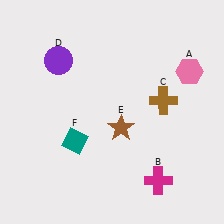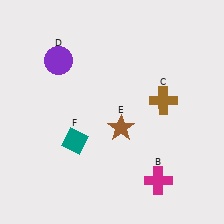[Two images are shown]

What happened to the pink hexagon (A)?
The pink hexagon (A) was removed in Image 2. It was in the top-right area of Image 1.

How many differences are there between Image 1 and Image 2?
There is 1 difference between the two images.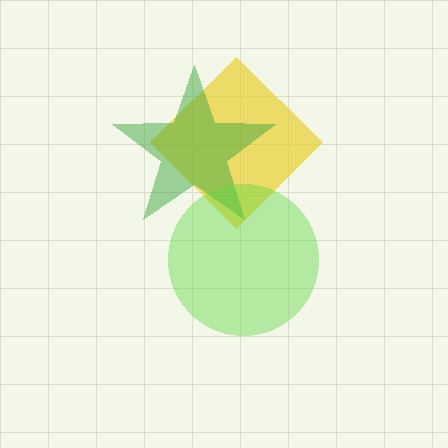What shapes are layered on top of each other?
The layered shapes are: a yellow diamond, a green star, a lime circle.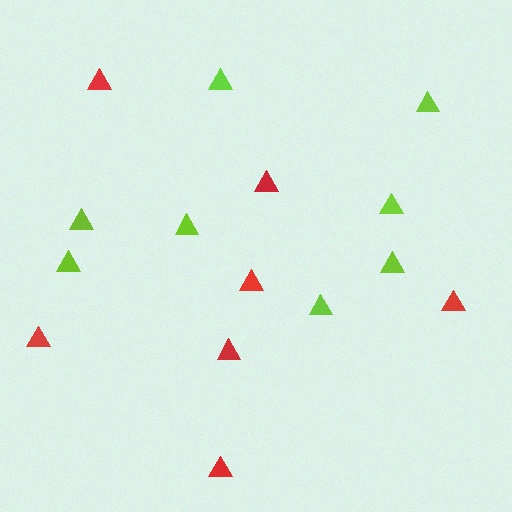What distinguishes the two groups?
There are 2 groups: one group of lime triangles (8) and one group of red triangles (7).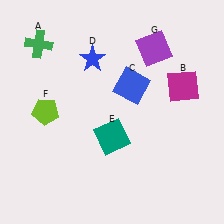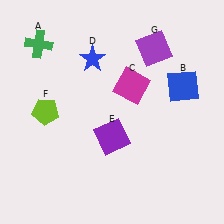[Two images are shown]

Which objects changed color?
B changed from magenta to blue. C changed from blue to magenta. E changed from teal to purple.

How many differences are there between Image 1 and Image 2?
There are 3 differences between the two images.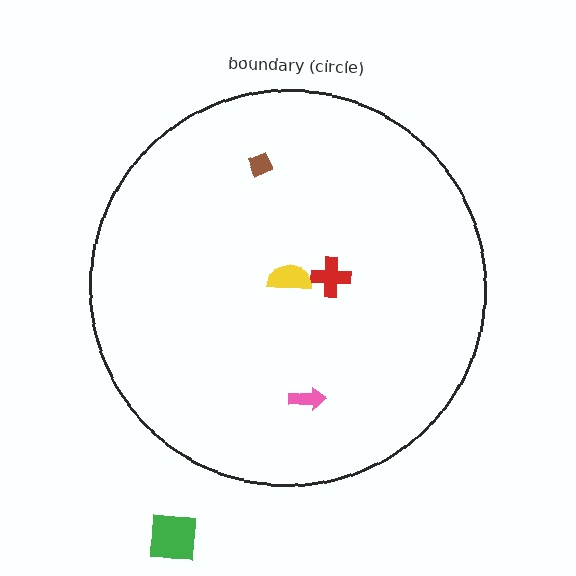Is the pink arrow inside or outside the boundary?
Inside.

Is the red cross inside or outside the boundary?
Inside.